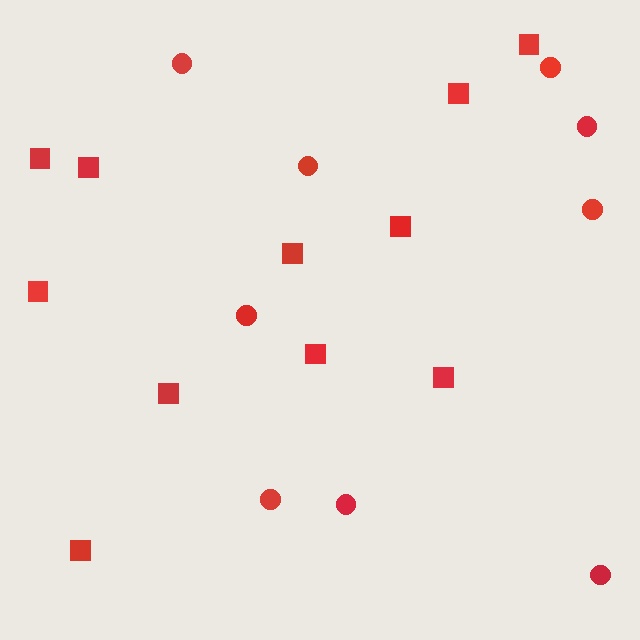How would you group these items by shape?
There are 2 groups: one group of squares (11) and one group of circles (9).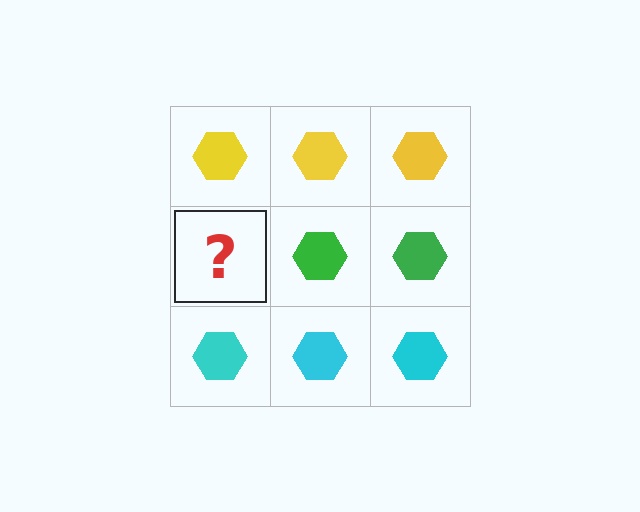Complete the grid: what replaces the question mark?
The question mark should be replaced with a green hexagon.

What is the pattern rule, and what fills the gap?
The rule is that each row has a consistent color. The gap should be filled with a green hexagon.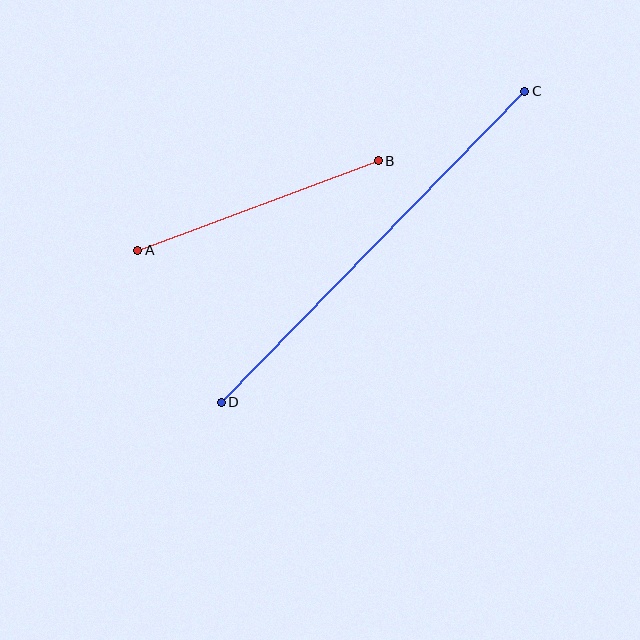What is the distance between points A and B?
The distance is approximately 257 pixels.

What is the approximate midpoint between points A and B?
The midpoint is at approximately (258, 205) pixels.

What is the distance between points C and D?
The distance is approximately 435 pixels.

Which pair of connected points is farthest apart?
Points C and D are farthest apart.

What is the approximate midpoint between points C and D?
The midpoint is at approximately (373, 247) pixels.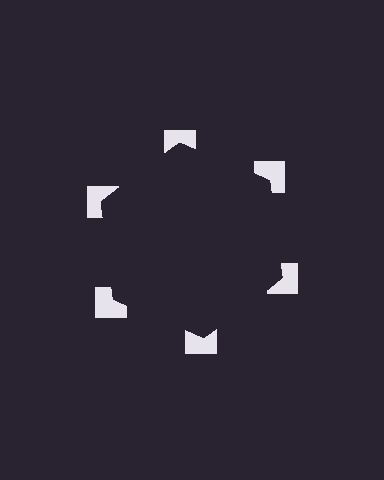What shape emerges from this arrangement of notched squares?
An illusory hexagon — its edges are inferred from the aligned wedge cuts in the notched squares, not physically drawn.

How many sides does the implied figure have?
6 sides.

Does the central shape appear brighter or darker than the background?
It typically appears slightly darker than the background, even though no actual brightness change is drawn.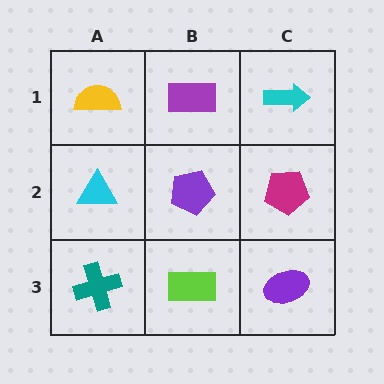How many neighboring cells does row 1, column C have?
2.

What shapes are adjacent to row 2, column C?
A cyan arrow (row 1, column C), a purple ellipse (row 3, column C), a purple pentagon (row 2, column B).